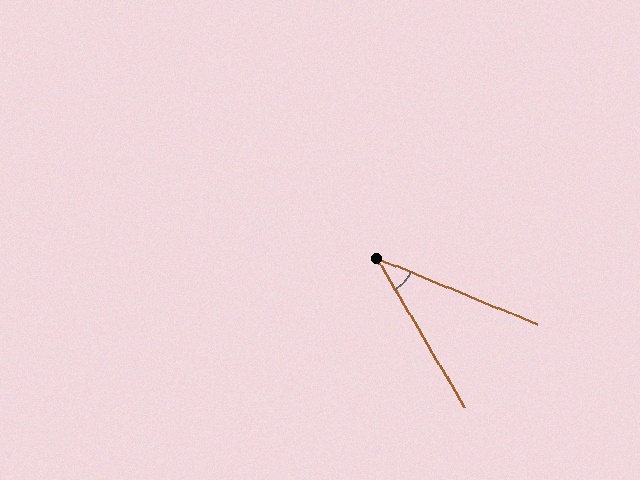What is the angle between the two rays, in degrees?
Approximately 37 degrees.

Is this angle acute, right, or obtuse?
It is acute.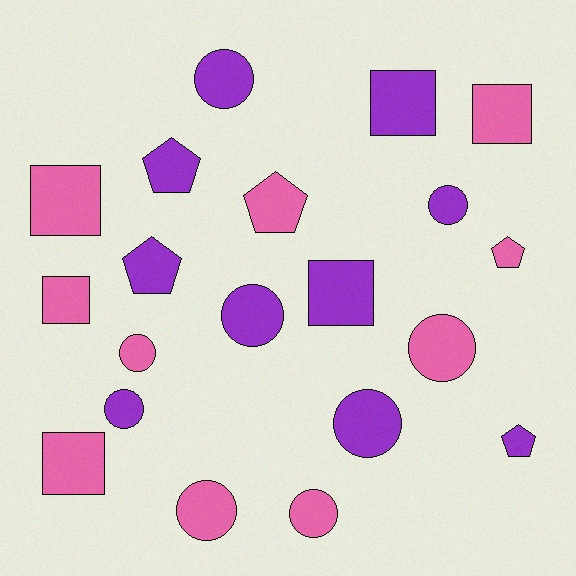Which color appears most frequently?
Purple, with 10 objects.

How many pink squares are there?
There are 4 pink squares.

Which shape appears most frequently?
Circle, with 9 objects.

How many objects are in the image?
There are 20 objects.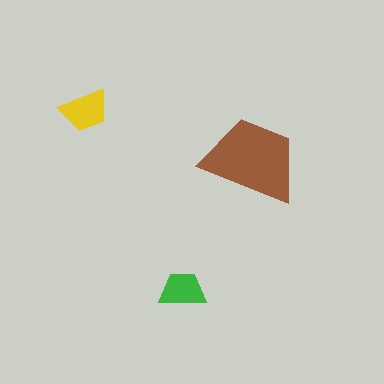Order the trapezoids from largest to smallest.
the brown one, the yellow one, the green one.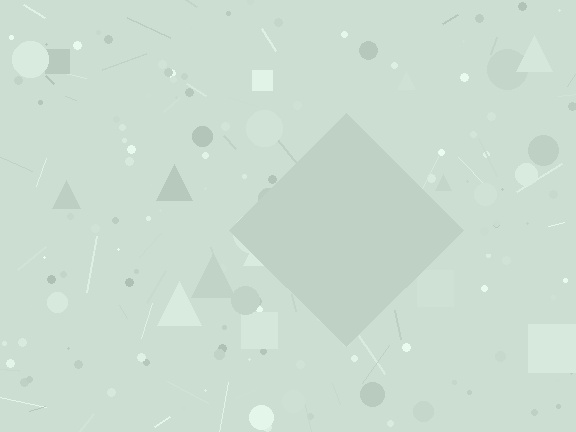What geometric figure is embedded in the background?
A diamond is embedded in the background.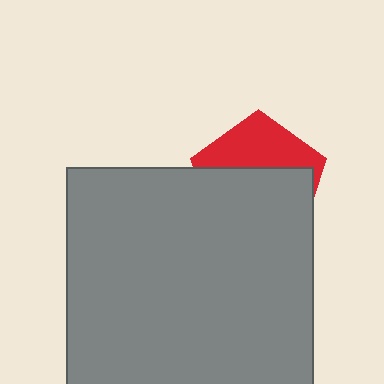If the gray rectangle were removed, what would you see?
You would see the complete red pentagon.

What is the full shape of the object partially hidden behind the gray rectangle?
The partially hidden object is a red pentagon.